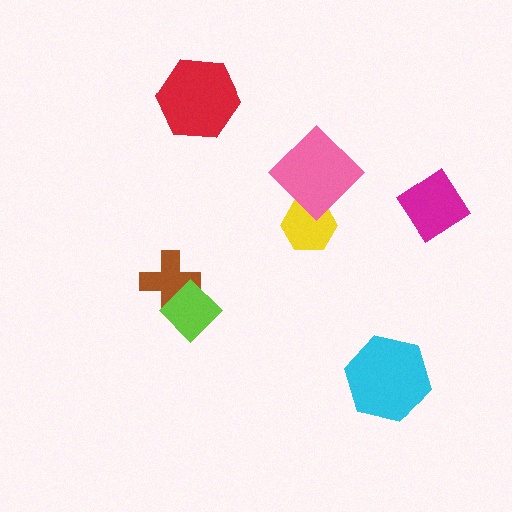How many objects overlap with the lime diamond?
1 object overlaps with the lime diamond.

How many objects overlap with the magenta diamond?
0 objects overlap with the magenta diamond.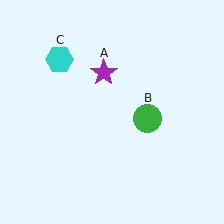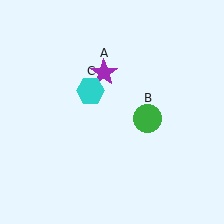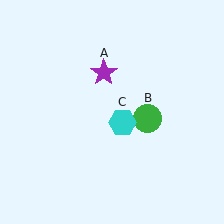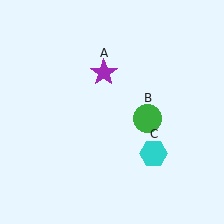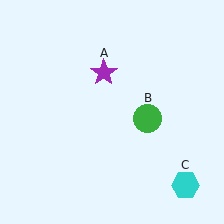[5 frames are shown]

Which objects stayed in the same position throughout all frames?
Purple star (object A) and green circle (object B) remained stationary.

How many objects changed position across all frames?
1 object changed position: cyan hexagon (object C).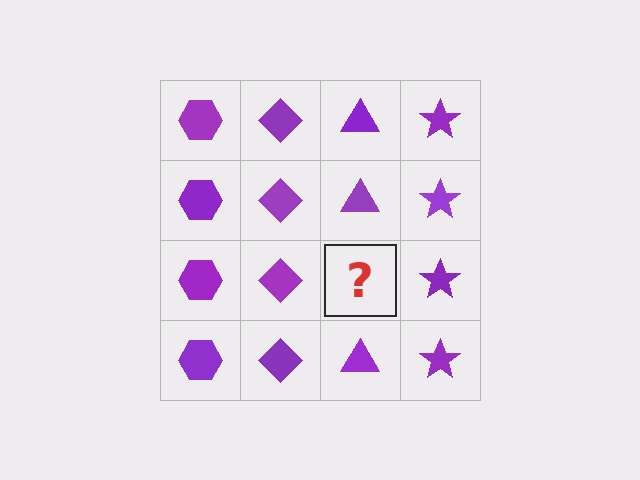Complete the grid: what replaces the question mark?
The question mark should be replaced with a purple triangle.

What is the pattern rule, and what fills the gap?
The rule is that each column has a consistent shape. The gap should be filled with a purple triangle.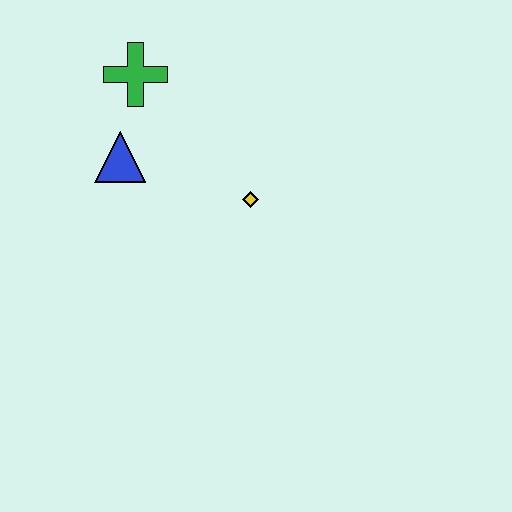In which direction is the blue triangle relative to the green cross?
The blue triangle is below the green cross.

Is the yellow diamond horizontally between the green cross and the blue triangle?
No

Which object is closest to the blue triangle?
The green cross is closest to the blue triangle.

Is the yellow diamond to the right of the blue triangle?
Yes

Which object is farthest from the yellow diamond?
The green cross is farthest from the yellow diamond.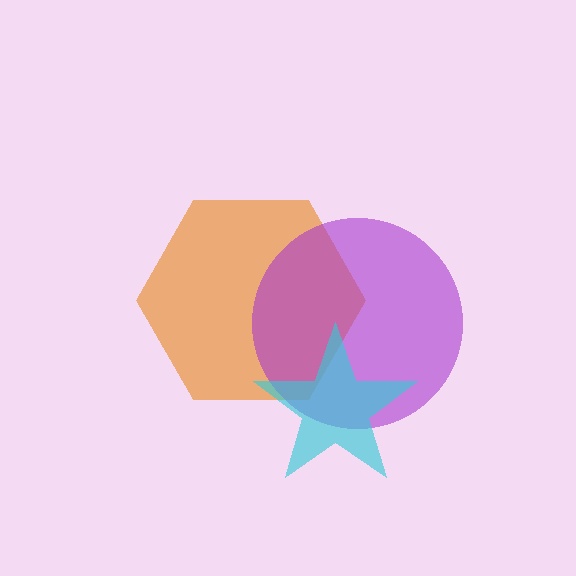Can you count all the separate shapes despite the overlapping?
Yes, there are 3 separate shapes.